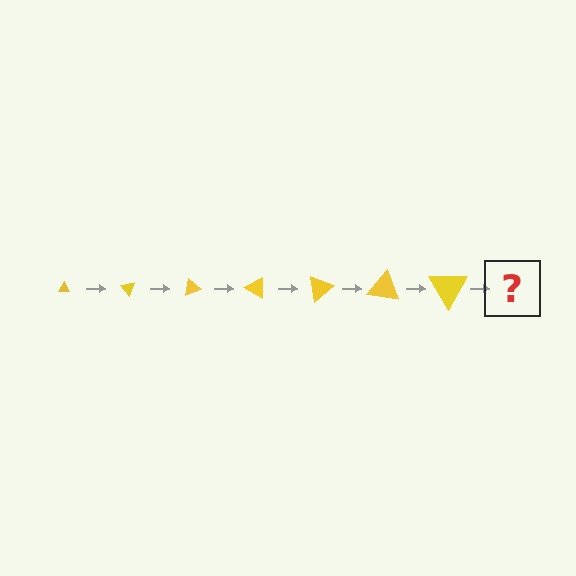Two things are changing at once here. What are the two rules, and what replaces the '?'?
The two rules are that the triangle grows larger each step and it rotates 50 degrees each step. The '?' should be a triangle, larger than the previous one and rotated 350 degrees from the start.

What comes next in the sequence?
The next element should be a triangle, larger than the previous one and rotated 350 degrees from the start.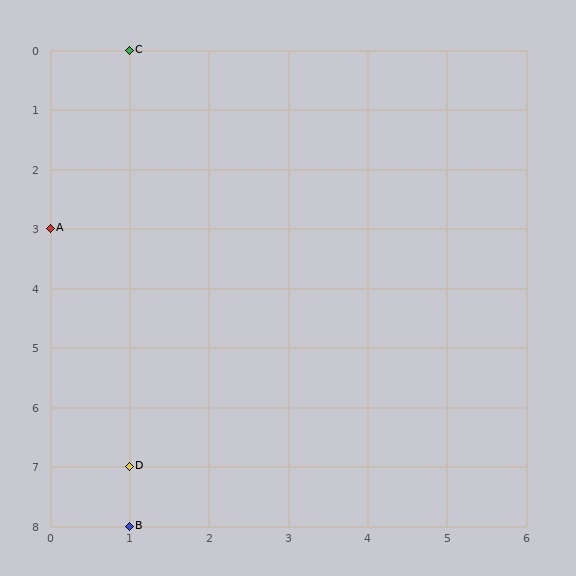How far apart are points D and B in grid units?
Points D and B are 1 row apart.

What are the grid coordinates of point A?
Point A is at grid coordinates (0, 3).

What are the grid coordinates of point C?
Point C is at grid coordinates (1, 0).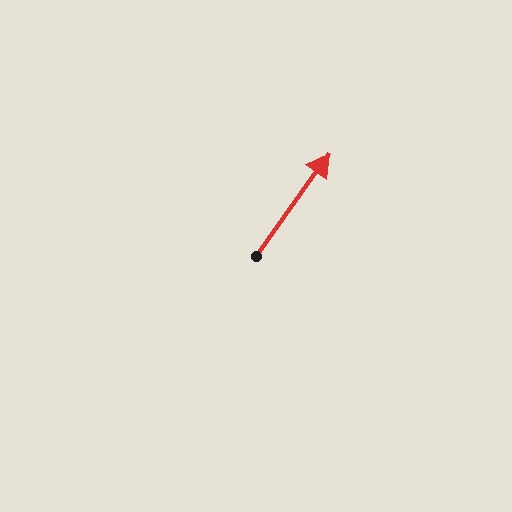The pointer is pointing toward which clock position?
Roughly 1 o'clock.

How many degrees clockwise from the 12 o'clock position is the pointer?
Approximately 35 degrees.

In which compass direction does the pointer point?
Northeast.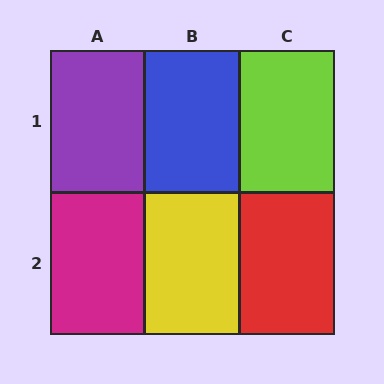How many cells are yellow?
1 cell is yellow.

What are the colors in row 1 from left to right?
Purple, blue, lime.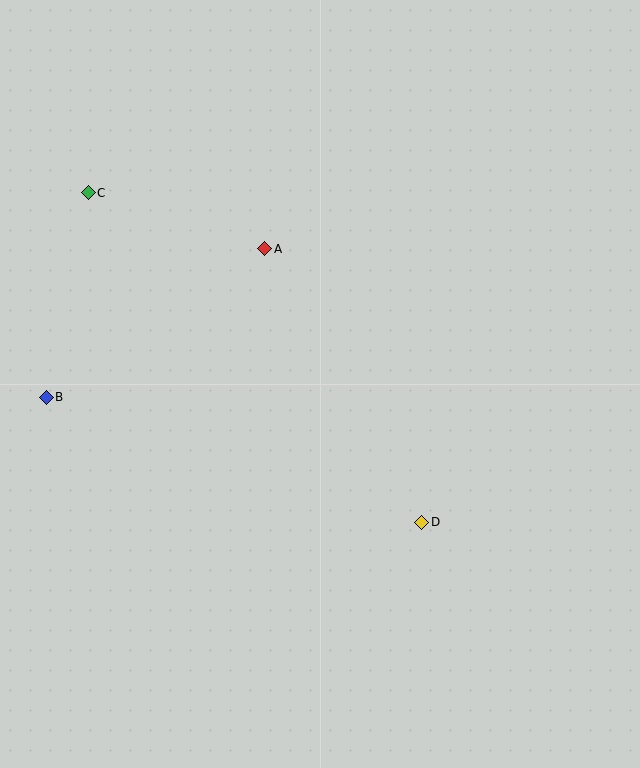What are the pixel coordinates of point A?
Point A is at (265, 249).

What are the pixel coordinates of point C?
Point C is at (88, 193).